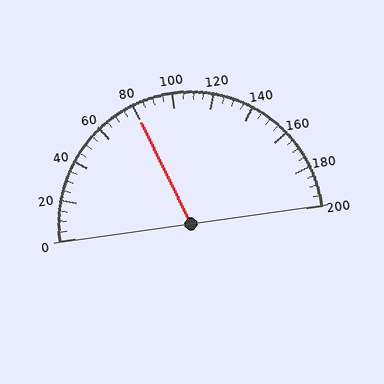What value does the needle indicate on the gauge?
The needle indicates approximately 80.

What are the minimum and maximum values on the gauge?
The gauge ranges from 0 to 200.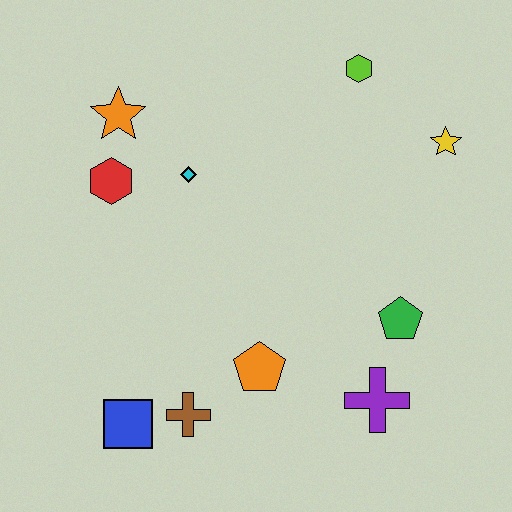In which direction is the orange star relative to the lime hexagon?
The orange star is to the left of the lime hexagon.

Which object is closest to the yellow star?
The lime hexagon is closest to the yellow star.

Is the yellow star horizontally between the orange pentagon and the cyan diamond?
No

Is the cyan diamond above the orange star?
No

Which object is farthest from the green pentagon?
The orange star is farthest from the green pentagon.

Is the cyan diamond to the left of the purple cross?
Yes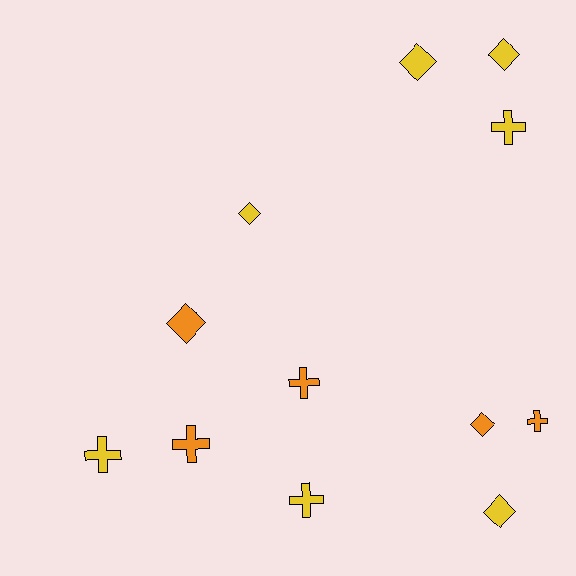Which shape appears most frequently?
Diamond, with 6 objects.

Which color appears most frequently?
Yellow, with 7 objects.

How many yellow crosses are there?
There are 3 yellow crosses.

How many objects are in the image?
There are 12 objects.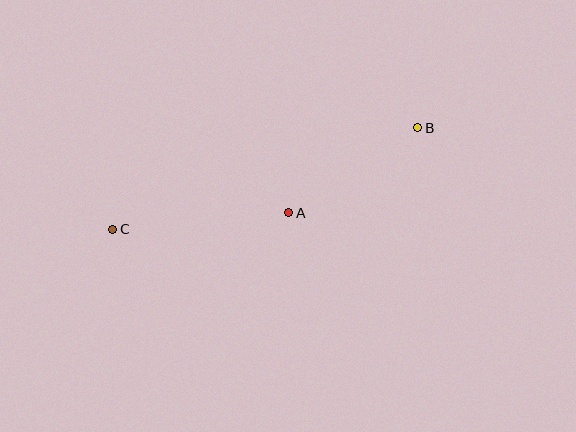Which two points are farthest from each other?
Points B and C are farthest from each other.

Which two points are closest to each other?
Points A and B are closest to each other.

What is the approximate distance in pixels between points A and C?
The distance between A and C is approximately 176 pixels.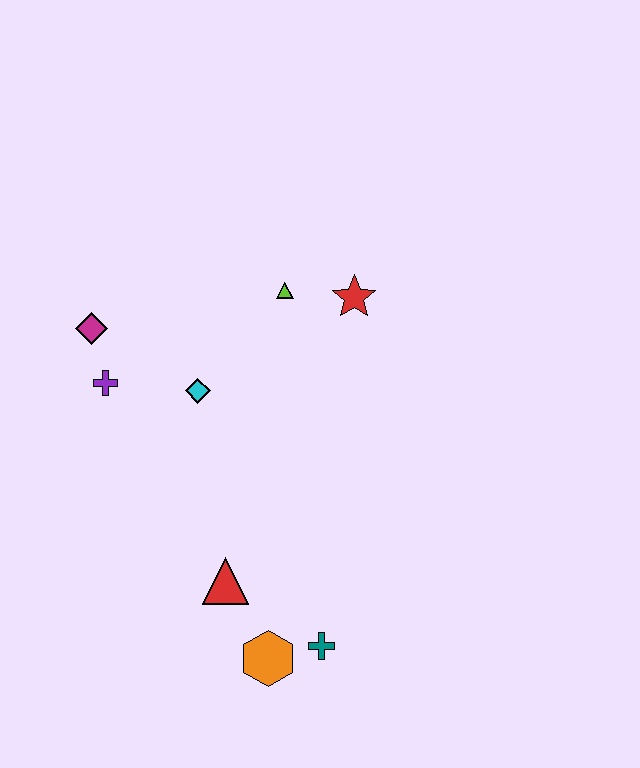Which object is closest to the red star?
The lime triangle is closest to the red star.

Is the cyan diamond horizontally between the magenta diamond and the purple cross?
No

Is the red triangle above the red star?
No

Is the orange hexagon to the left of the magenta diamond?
No